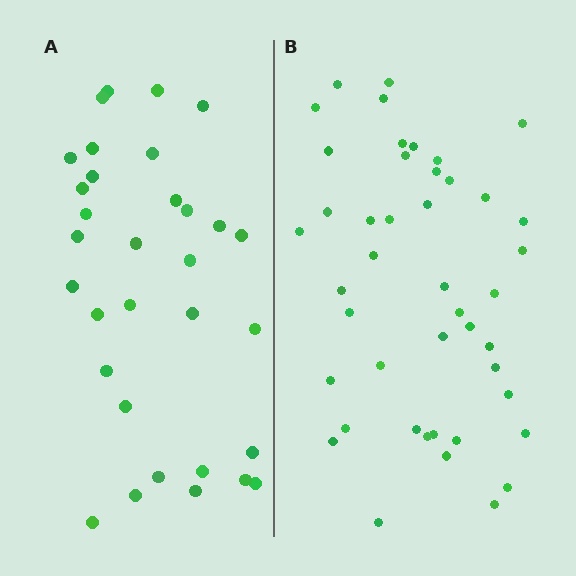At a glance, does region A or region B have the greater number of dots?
Region B (the right region) has more dots.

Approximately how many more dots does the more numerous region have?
Region B has roughly 12 or so more dots than region A.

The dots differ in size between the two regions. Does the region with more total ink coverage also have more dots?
No. Region A has more total ink coverage because its dots are larger, but region B actually contains more individual dots. Total area can be misleading — the number of items is what matters here.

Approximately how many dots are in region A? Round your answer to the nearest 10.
About 30 dots. (The exact count is 32, which rounds to 30.)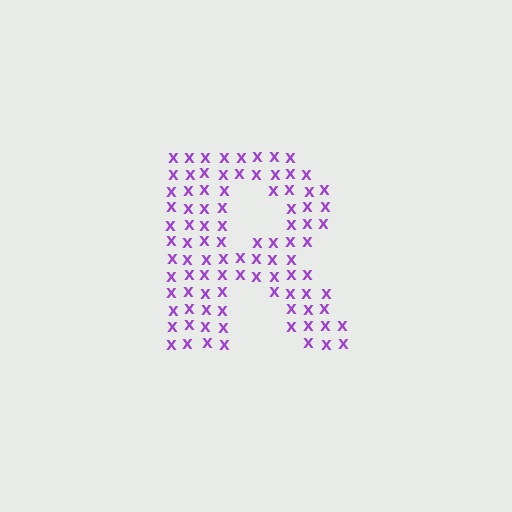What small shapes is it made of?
It is made of small letter X's.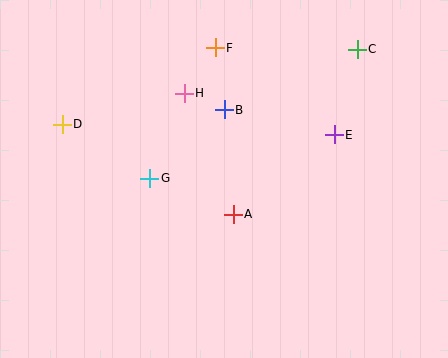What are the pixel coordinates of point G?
Point G is at (150, 178).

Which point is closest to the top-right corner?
Point C is closest to the top-right corner.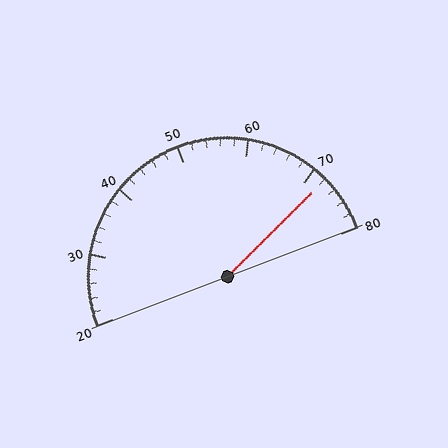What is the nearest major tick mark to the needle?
The nearest major tick mark is 70.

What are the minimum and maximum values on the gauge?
The gauge ranges from 20 to 80.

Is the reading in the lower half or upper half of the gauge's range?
The reading is in the upper half of the range (20 to 80).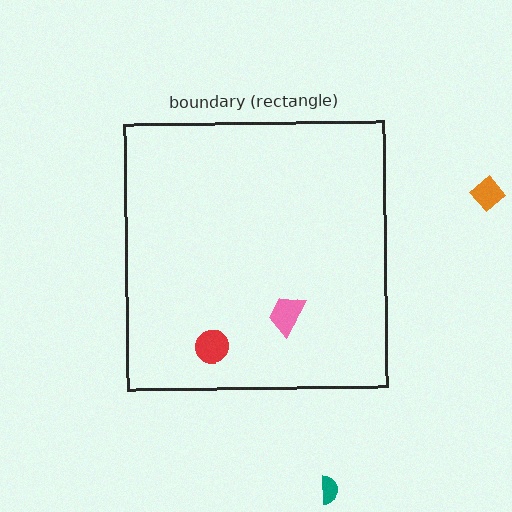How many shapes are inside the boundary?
2 inside, 2 outside.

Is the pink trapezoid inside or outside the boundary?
Inside.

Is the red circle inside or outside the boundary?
Inside.